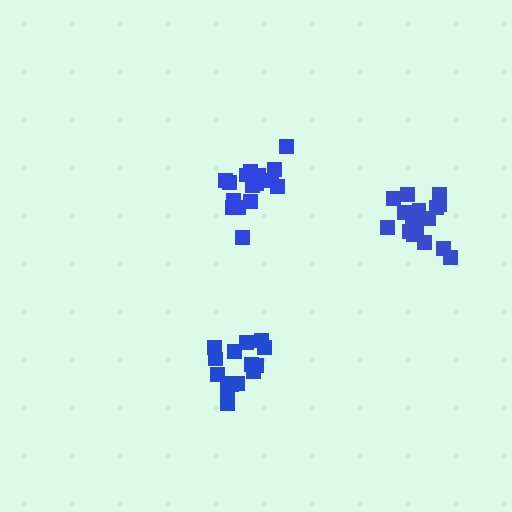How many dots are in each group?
Group 1: 16 dots, Group 2: 15 dots, Group 3: 17 dots (48 total).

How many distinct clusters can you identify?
There are 3 distinct clusters.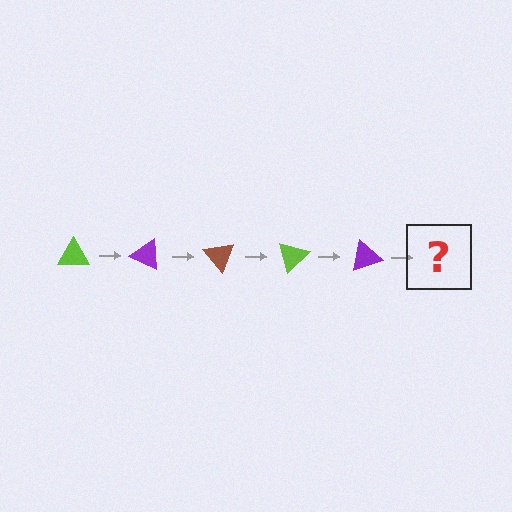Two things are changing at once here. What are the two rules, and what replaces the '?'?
The two rules are that it rotates 25 degrees each step and the color cycles through lime, purple, and brown. The '?' should be a brown triangle, rotated 125 degrees from the start.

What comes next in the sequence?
The next element should be a brown triangle, rotated 125 degrees from the start.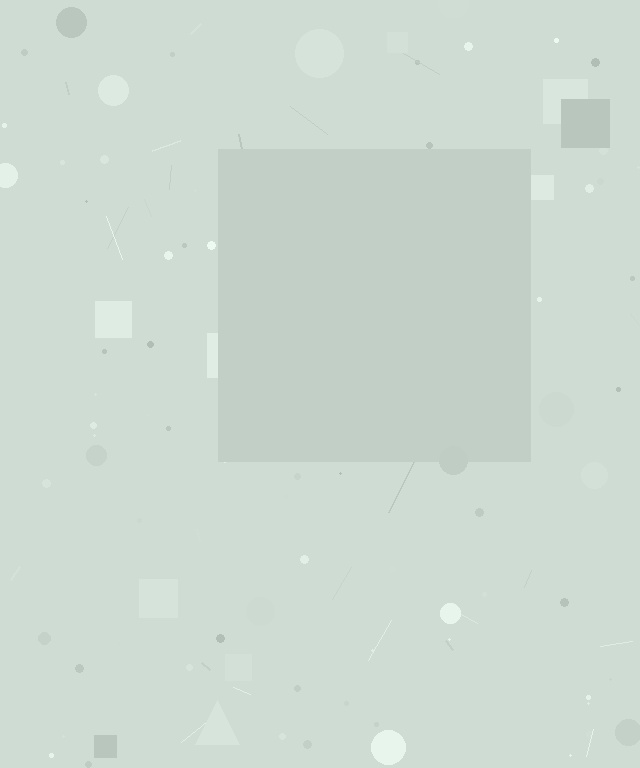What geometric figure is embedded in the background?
A square is embedded in the background.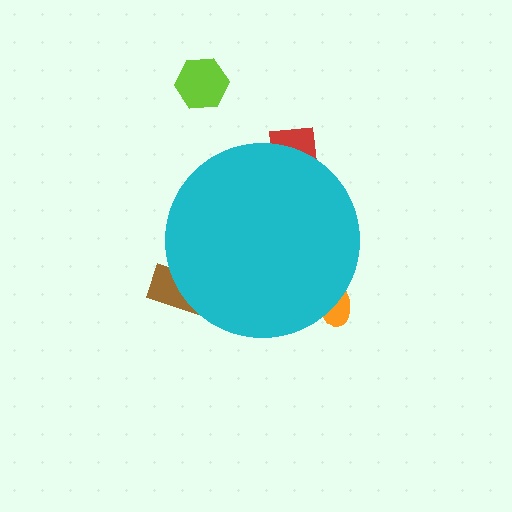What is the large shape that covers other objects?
A cyan circle.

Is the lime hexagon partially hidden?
No, the lime hexagon is fully visible.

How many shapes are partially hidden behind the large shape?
3 shapes are partially hidden.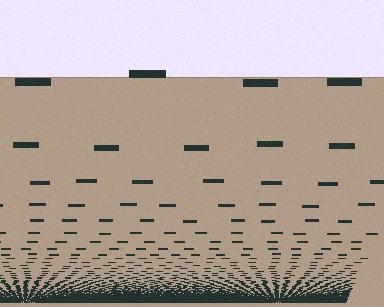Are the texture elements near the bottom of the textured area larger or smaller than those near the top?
Smaller. The gradient is inverted — elements near the bottom are smaller and denser.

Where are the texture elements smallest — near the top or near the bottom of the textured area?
Near the bottom.